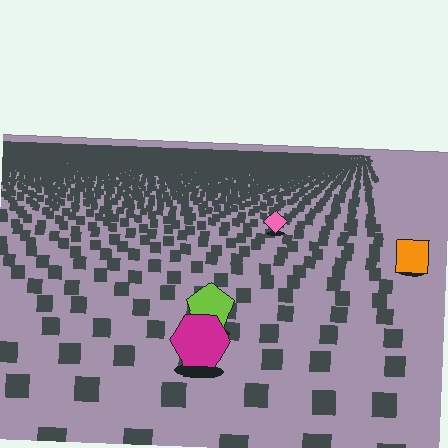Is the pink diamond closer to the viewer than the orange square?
No. The orange square is closer — you can tell from the texture gradient: the ground texture is coarser near it.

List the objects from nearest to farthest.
From nearest to farthest: the magenta hexagon, the lime pentagon, the orange square, the pink diamond.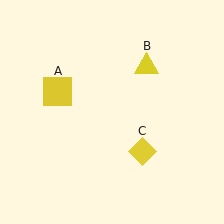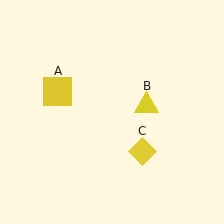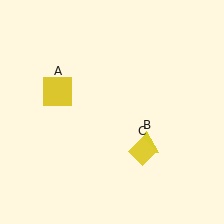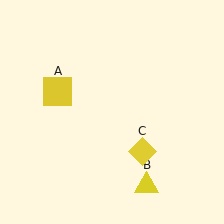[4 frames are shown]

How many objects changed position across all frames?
1 object changed position: yellow triangle (object B).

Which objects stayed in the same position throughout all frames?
Yellow square (object A) and yellow diamond (object C) remained stationary.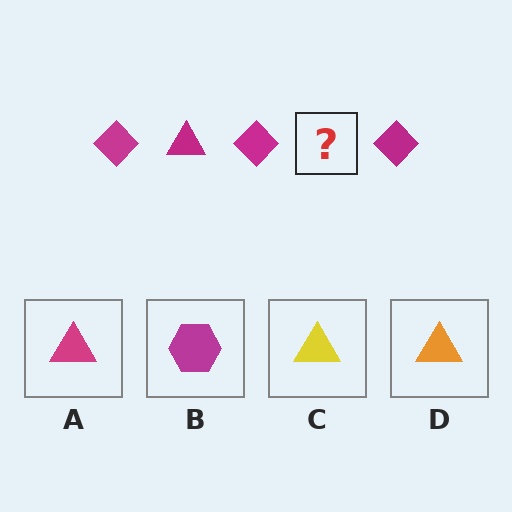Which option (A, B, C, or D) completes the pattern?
A.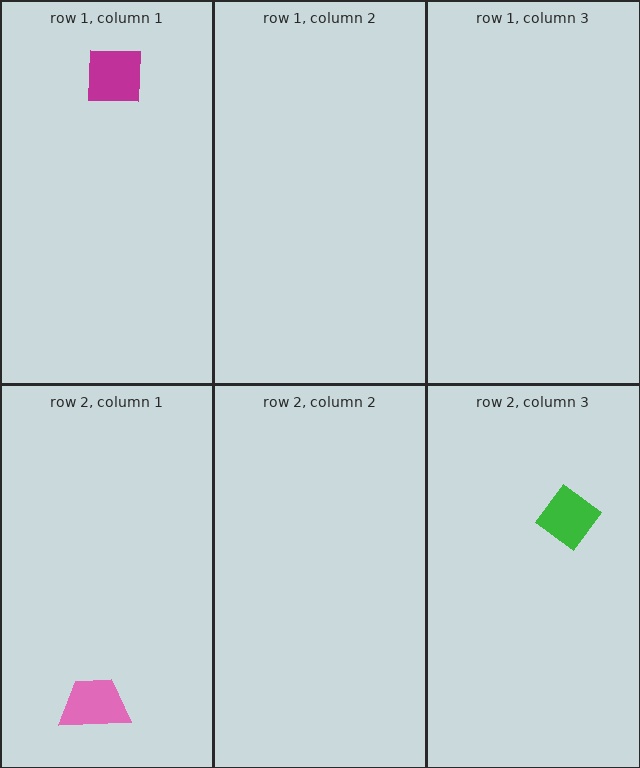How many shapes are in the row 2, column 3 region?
1.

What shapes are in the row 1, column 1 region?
The magenta square.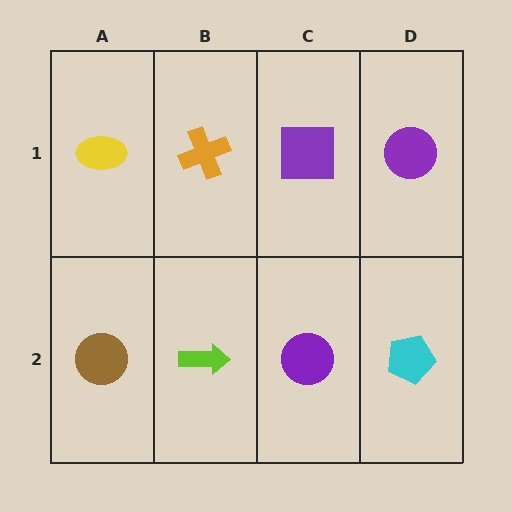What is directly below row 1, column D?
A cyan pentagon.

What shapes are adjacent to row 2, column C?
A purple square (row 1, column C), a lime arrow (row 2, column B), a cyan pentagon (row 2, column D).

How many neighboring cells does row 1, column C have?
3.